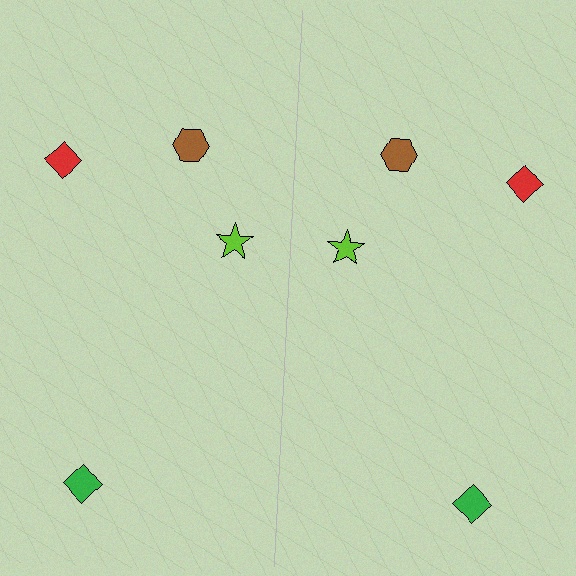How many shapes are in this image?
There are 8 shapes in this image.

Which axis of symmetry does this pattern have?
The pattern has a vertical axis of symmetry running through the center of the image.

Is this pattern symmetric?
Yes, this pattern has bilateral (reflection) symmetry.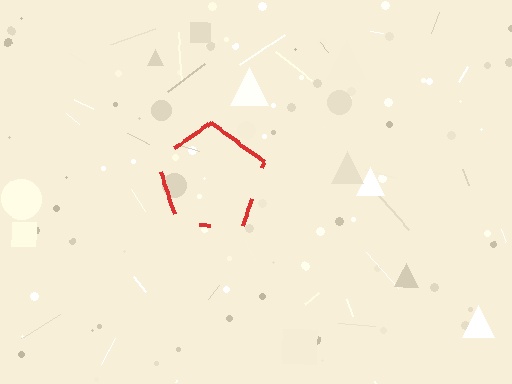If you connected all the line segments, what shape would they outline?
They would outline a pentagon.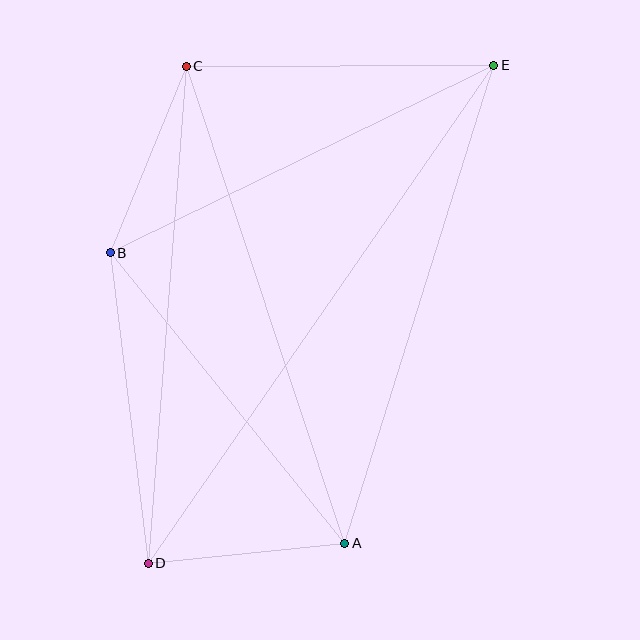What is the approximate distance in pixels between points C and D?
The distance between C and D is approximately 498 pixels.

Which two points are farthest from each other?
Points D and E are farthest from each other.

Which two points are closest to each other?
Points A and D are closest to each other.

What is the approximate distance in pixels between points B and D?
The distance between B and D is approximately 313 pixels.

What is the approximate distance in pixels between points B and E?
The distance between B and E is approximately 427 pixels.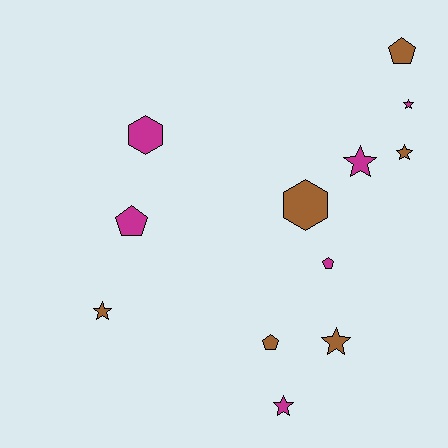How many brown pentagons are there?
There are 2 brown pentagons.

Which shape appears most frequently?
Star, with 6 objects.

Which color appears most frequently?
Magenta, with 6 objects.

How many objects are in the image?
There are 12 objects.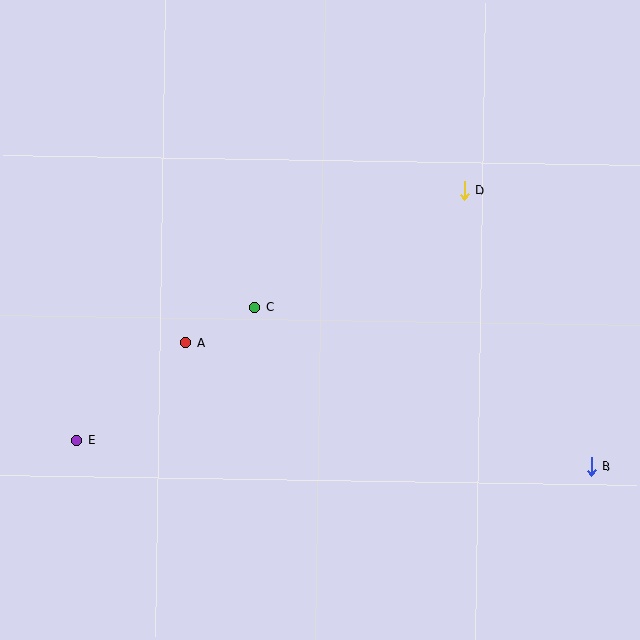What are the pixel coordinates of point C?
Point C is at (255, 307).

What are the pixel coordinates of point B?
Point B is at (591, 466).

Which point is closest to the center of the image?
Point C at (255, 307) is closest to the center.